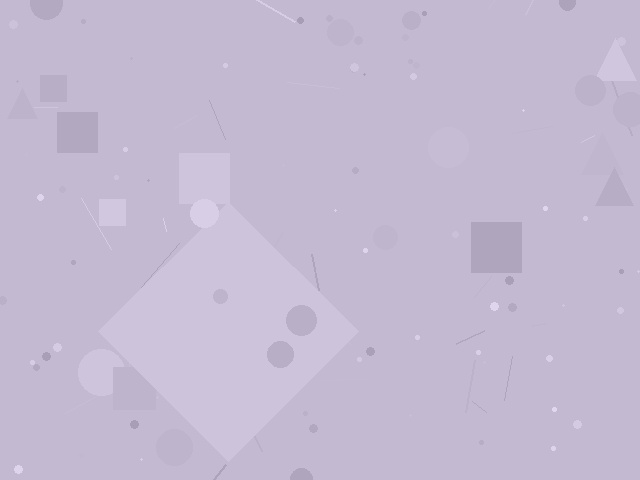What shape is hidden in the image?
A diamond is hidden in the image.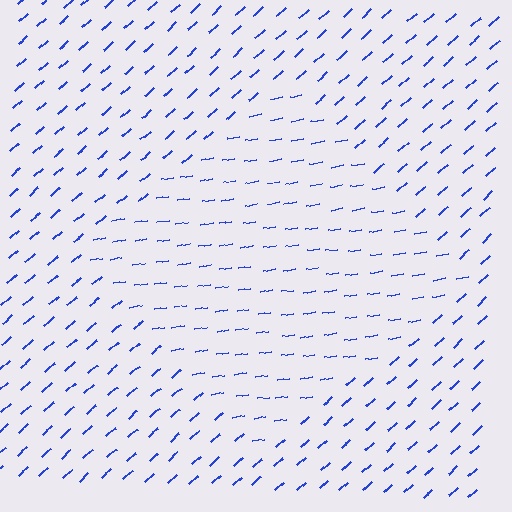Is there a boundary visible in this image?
Yes, there is a texture boundary formed by a change in line orientation.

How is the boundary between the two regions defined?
The boundary is defined purely by a change in line orientation (approximately 33 degrees difference). All lines are the same color and thickness.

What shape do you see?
I see a diamond.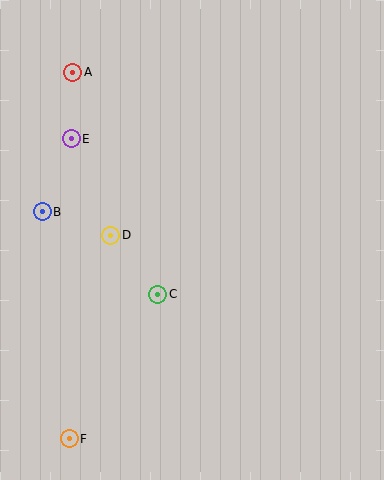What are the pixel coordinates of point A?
Point A is at (73, 72).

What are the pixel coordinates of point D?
Point D is at (111, 235).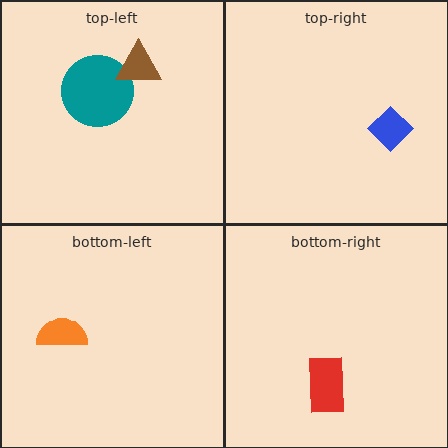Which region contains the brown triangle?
The top-left region.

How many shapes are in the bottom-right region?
1.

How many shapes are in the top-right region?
1.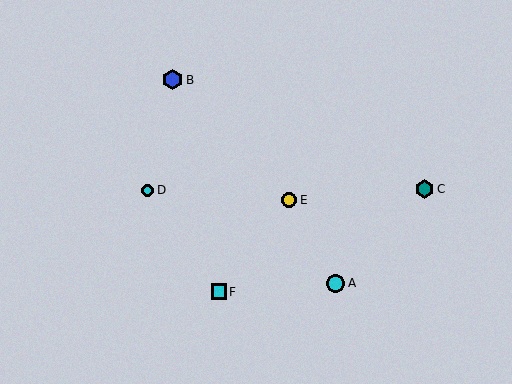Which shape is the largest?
The blue hexagon (labeled B) is the largest.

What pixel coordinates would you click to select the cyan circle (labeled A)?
Click at (336, 283) to select the cyan circle A.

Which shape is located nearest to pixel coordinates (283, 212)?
The yellow circle (labeled E) at (289, 200) is nearest to that location.